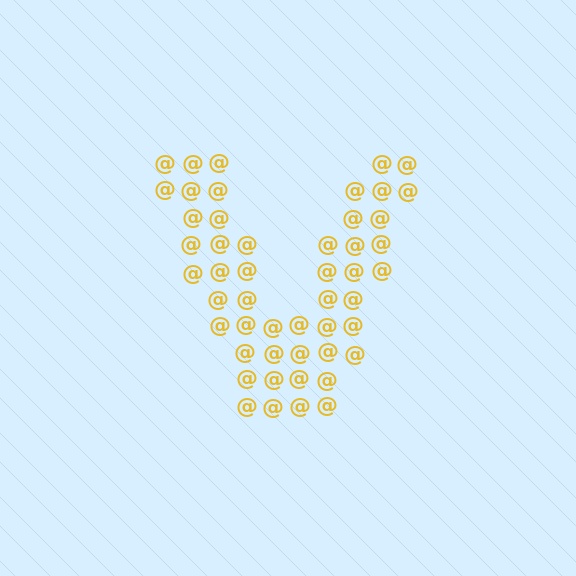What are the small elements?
The small elements are at signs.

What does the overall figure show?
The overall figure shows the letter V.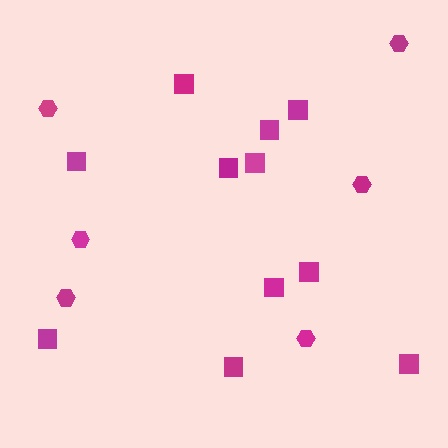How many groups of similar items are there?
There are 2 groups: one group of hexagons (6) and one group of squares (11).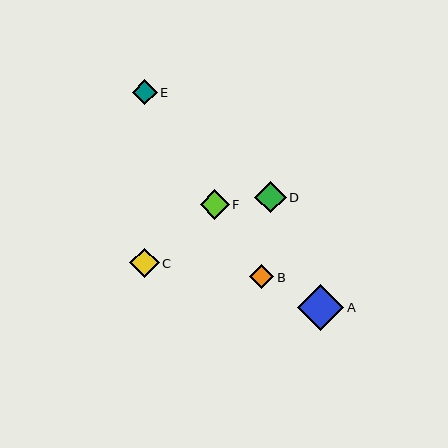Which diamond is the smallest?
Diamond B is the smallest with a size of approximately 24 pixels.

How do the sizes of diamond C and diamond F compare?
Diamond C and diamond F are approximately the same size.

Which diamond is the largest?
Diamond A is the largest with a size of approximately 46 pixels.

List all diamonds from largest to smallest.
From largest to smallest: A, D, C, F, E, B.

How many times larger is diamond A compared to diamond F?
Diamond A is approximately 1.6 times the size of diamond F.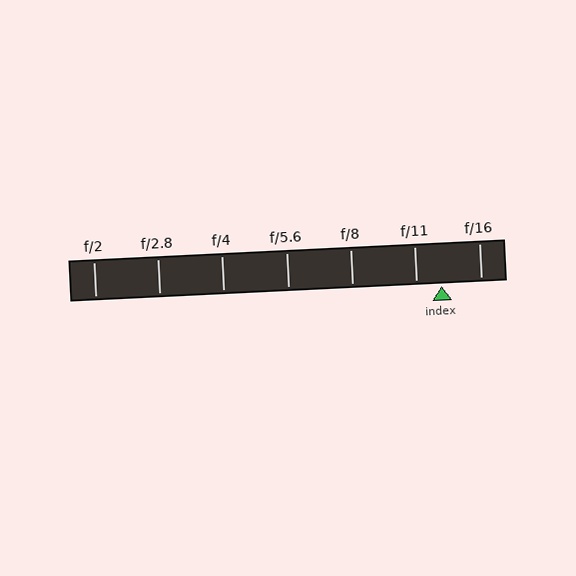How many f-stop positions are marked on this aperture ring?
There are 7 f-stop positions marked.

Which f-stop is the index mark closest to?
The index mark is closest to f/11.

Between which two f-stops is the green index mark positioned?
The index mark is between f/11 and f/16.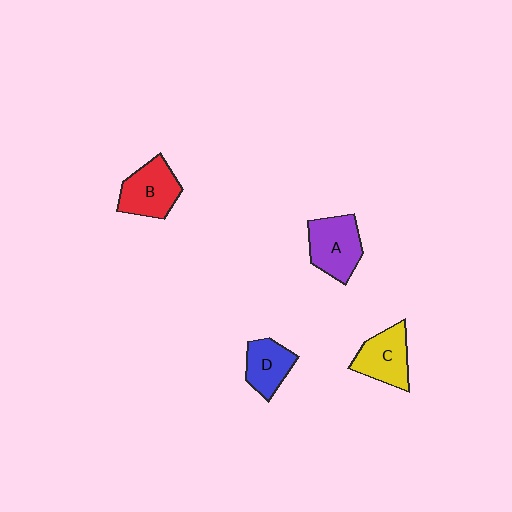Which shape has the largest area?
Shape A (purple).